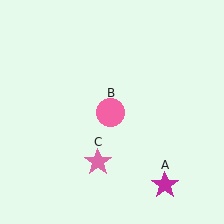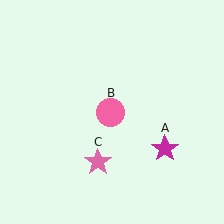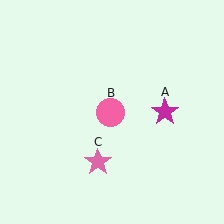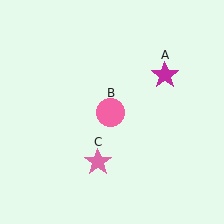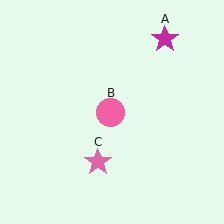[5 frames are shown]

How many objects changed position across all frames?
1 object changed position: magenta star (object A).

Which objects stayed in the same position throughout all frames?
Pink circle (object B) and pink star (object C) remained stationary.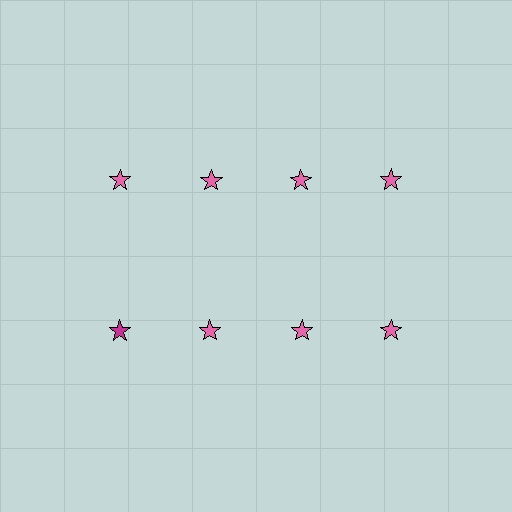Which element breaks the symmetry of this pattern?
The magenta star in the second row, leftmost column breaks the symmetry. All other shapes are pink stars.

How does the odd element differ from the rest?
It has a different color: magenta instead of pink.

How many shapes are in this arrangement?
There are 8 shapes arranged in a grid pattern.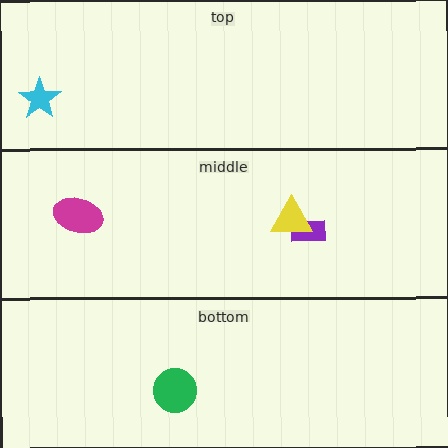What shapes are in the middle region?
The purple rectangle, the yellow triangle, the magenta ellipse.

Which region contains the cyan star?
The top region.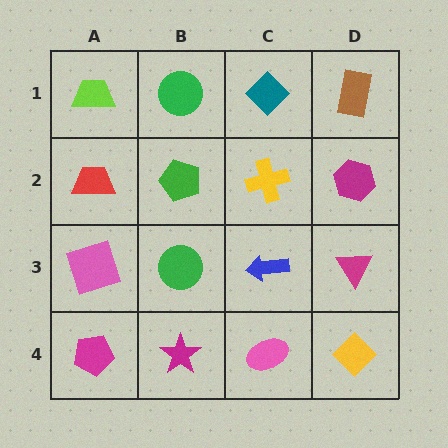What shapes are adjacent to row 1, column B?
A green pentagon (row 2, column B), a lime trapezoid (row 1, column A), a teal diamond (row 1, column C).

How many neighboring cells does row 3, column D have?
3.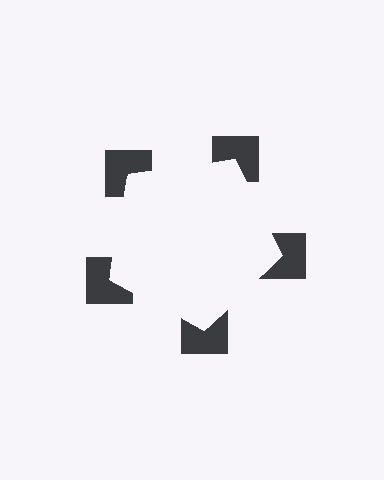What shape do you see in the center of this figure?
An illusory pentagon — its edges are inferred from the aligned wedge cuts in the notched squares, not physically drawn.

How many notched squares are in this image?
There are 5 — one at each vertex of the illusory pentagon.